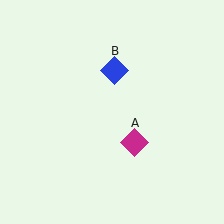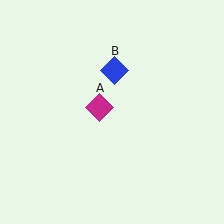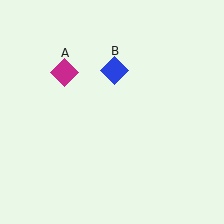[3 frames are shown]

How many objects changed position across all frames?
1 object changed position: magenta diamond (object A).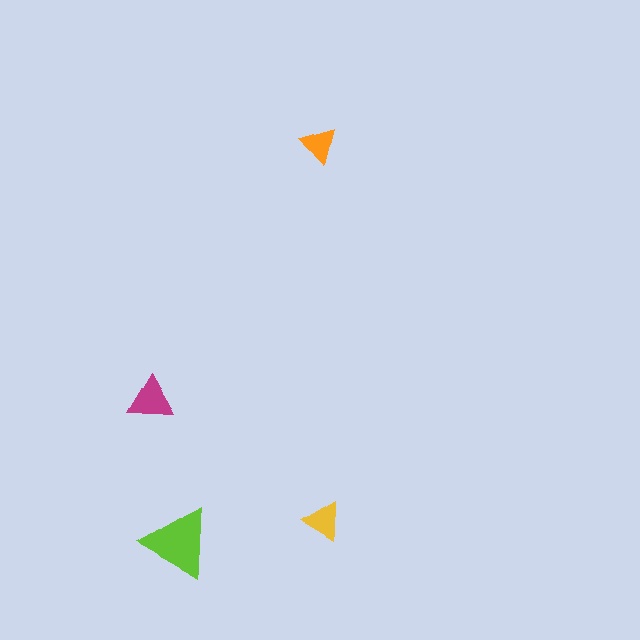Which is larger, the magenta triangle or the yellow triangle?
The magenta one.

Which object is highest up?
The orange triangle is topmost.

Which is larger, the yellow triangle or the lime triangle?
The lime one.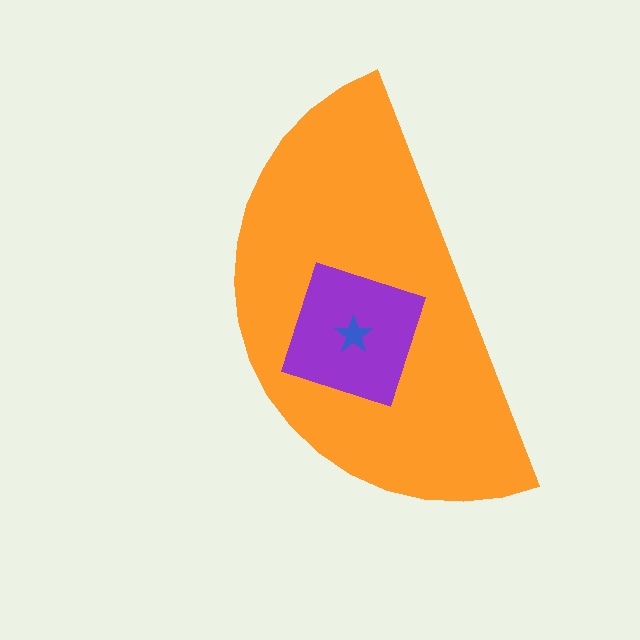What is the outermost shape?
The orange semicircle.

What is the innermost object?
The blue star.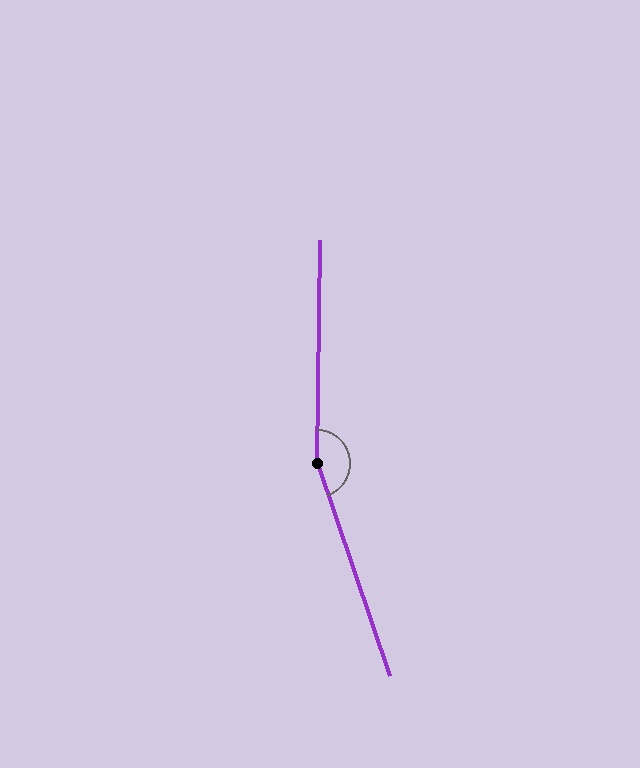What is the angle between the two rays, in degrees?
Approximately 160 degrees.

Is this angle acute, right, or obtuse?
It is obtuse.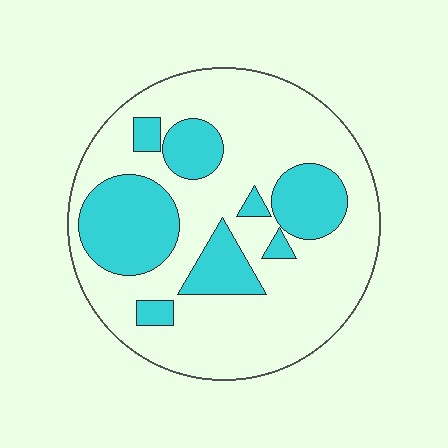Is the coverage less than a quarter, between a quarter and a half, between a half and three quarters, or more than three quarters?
Between a quarter and a half.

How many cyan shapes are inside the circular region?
8.